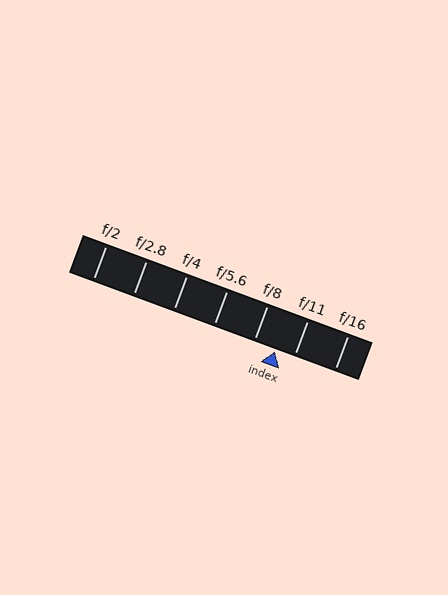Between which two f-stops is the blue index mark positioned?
The index mark is between f/8 and f/11.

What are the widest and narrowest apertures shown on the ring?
The widest aperture shown is f/2 and the narrowest is f/16.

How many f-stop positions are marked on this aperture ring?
There are 7 f-stop positions marked.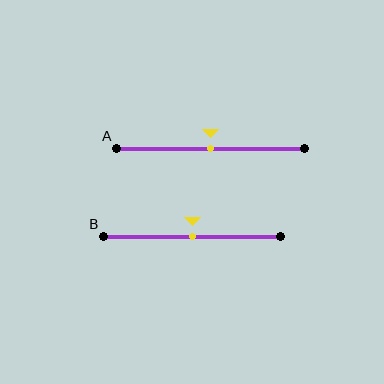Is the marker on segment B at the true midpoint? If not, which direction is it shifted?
Yes, the marker on segment B is at the true midpoint.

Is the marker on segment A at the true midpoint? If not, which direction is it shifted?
Yes, the marker on segment A is at the true midpoint.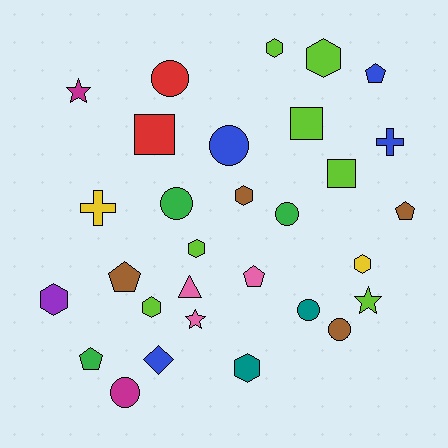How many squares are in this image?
There are 3 squares.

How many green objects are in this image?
There are 3 green objects.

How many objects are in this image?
There are 30 objects.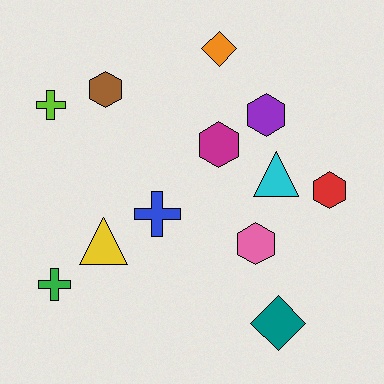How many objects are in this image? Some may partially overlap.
There are 12 objects.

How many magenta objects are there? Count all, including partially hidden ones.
There is 1 magenta object.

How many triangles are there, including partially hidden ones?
There are 2 triangles.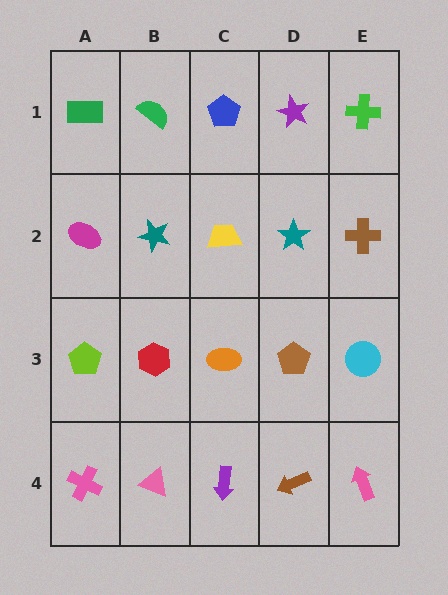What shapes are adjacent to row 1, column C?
A yellow trapezoid (row 2, column C), a green semicircle (row 1, column B), a purple star (row 1, column D).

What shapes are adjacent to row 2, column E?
A green cross (row 1, column E), a cyan circle (row 3, column E), a teal star (row 2, column D).